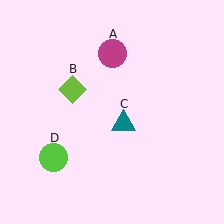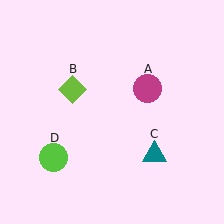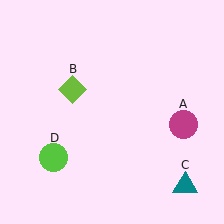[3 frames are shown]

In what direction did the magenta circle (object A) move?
The magenta circle (object A) moved down and to the right.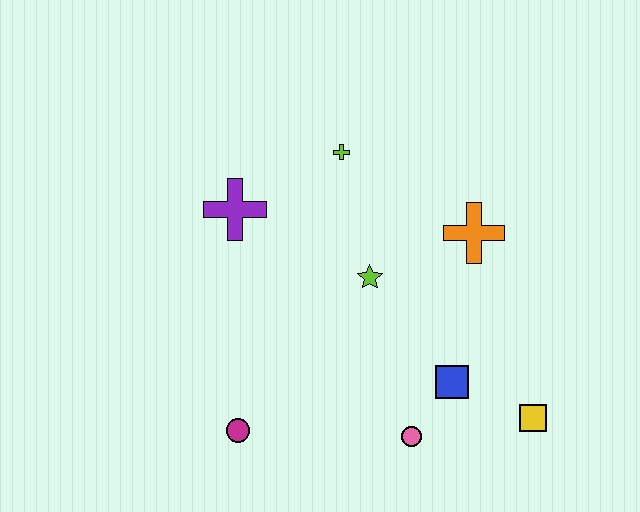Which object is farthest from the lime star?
The yellow square is farthest from the lime star.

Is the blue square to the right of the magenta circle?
Yes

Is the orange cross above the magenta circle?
Yes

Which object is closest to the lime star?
The orange cross is closest to the lime star.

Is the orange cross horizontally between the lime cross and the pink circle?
No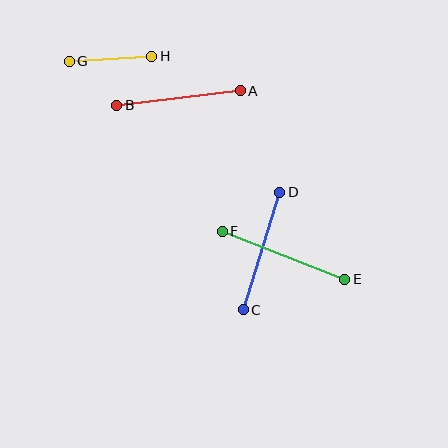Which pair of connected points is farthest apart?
Points E and F are farthest apart.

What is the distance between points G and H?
The distance is approximately 82 pixels.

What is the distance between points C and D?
The distance is approximately 123 pixels.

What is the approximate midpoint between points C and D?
The midpoint is at approximately (262, 251) pixels.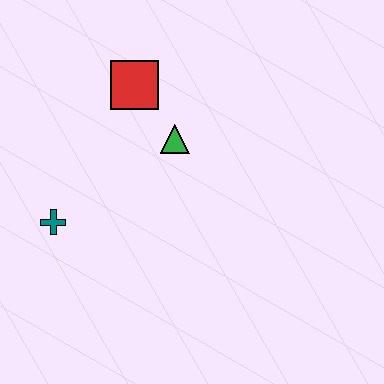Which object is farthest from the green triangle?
The teal cross is farthest from the green triangle.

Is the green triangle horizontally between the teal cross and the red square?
No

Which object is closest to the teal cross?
The green triangle is closest to the teal cross.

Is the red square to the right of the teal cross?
Yes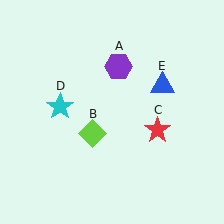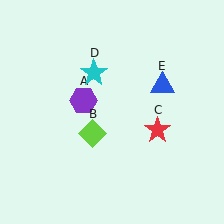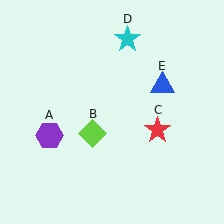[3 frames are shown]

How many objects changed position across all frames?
2 objects changed position: purple hexagon (object A), cyan star (object D).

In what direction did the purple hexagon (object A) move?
The purple hexagon (object A) moved down and to the left.